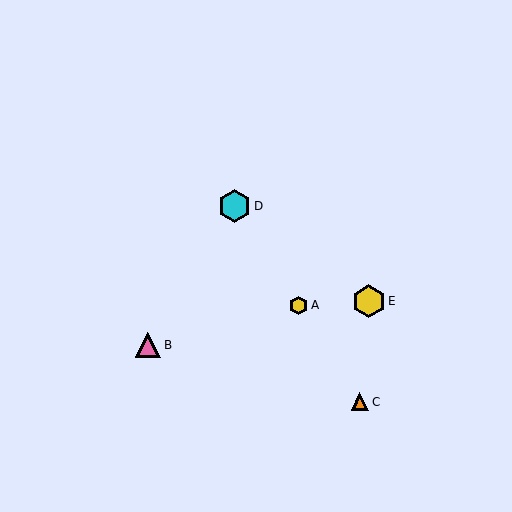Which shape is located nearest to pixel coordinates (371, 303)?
The yellow hexagon (labeled E) at (369, 301) is nearest to that location.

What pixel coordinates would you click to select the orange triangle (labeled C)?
Click at (360, 402) to select the orange triangle C.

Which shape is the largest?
The yellow hexagon (labeled E) is the largest.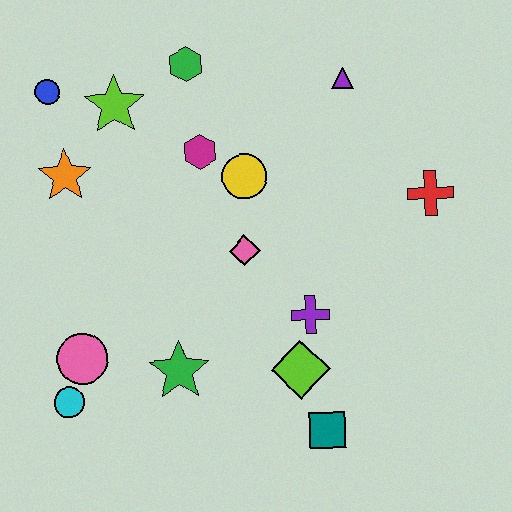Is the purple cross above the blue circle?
No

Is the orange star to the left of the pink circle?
Yes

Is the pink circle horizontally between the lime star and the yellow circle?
No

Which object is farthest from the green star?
The purple triangle is farthest from the green star.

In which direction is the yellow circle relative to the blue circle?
The yellow circle is to the right of the blue circle.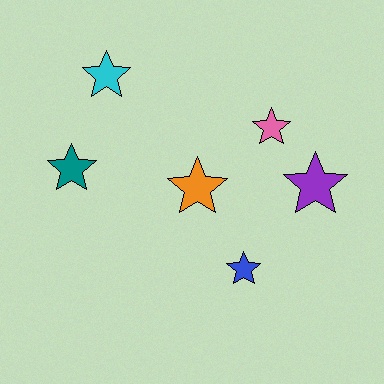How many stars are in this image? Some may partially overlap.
There are 6 stars.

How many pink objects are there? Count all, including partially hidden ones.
There is 1 pink object.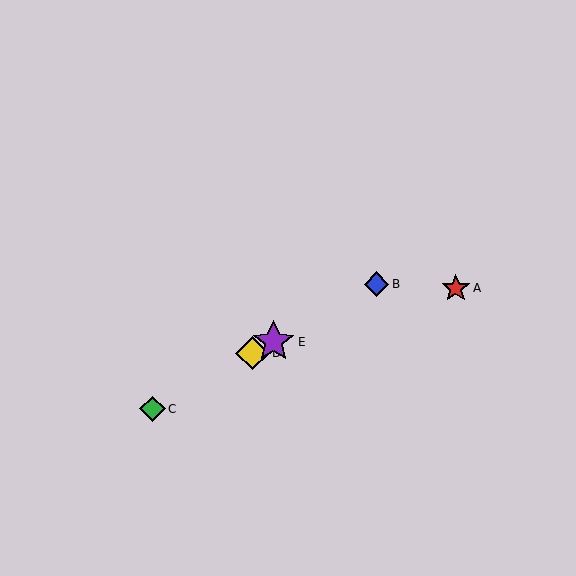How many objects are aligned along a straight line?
4 objects (B, C, D, E) are aligned along a straight line.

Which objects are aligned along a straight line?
Objects B, C, D, E are aligned along a straight line.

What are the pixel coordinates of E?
Object E is at (273, 342).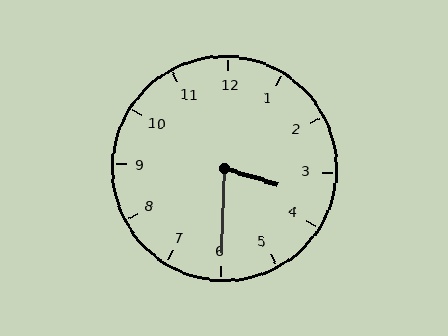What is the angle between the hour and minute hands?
Approximately 75 degrees.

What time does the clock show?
3:30.